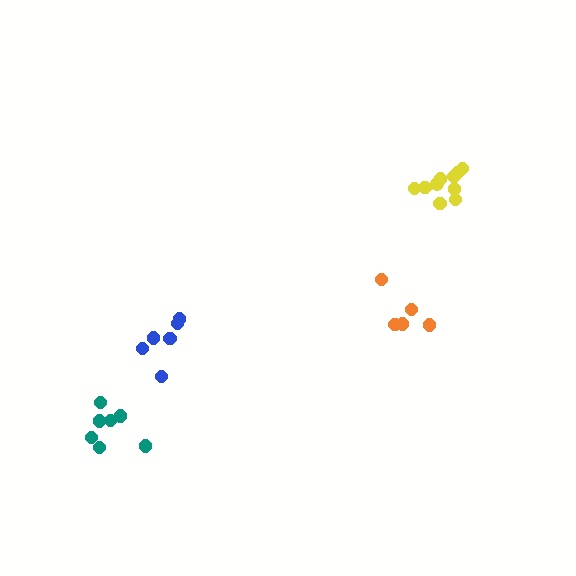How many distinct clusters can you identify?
There are 4 distinct clusters.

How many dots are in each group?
Group 1: 7 dots, Group 2: 5 dots, Group 3: 11 dots, Group 4: 6 dots (29 total).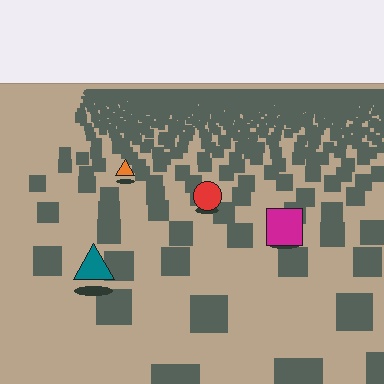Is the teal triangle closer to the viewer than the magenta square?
Yes. The teal triangle is closer — you can tell from the texture gradient: the ground texture is coarser near it.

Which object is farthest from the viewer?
The orange triangle is farthest from the viewer. It appears smaller and the ground texture around it is denser.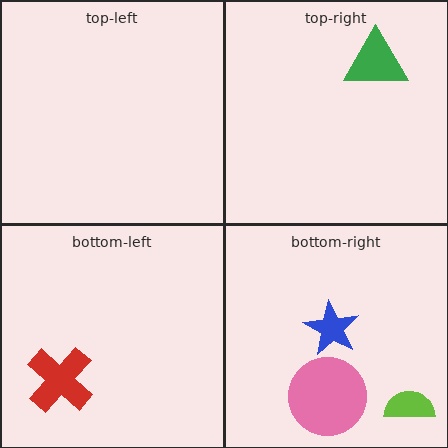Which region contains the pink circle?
The bottom-right region.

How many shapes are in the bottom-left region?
1.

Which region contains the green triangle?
The top-right region.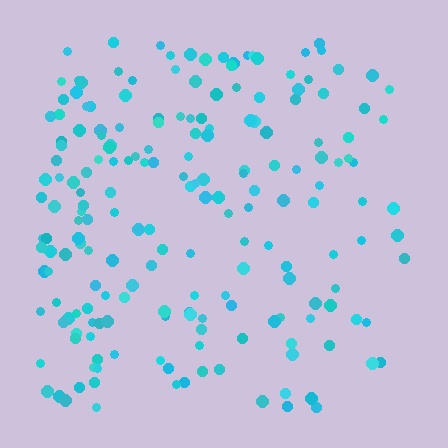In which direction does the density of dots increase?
From right to left, with the left side densest.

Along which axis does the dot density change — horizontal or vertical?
Horizontal.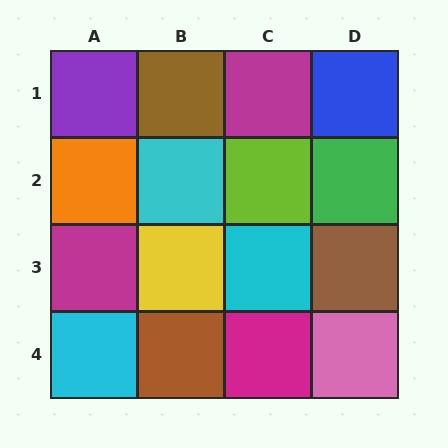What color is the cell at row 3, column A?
Magenta.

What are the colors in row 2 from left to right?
Orange, cyan, lime, green.